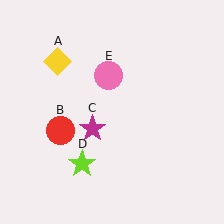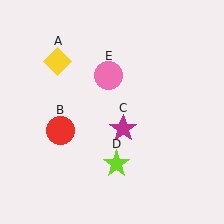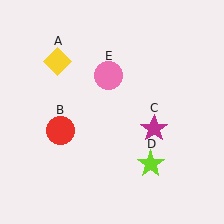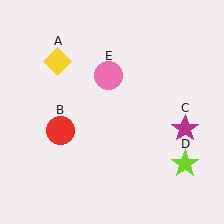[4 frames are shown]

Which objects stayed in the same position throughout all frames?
Yellow diamond (object A) and red circle (object B) and pink circle (object E) remained stationary.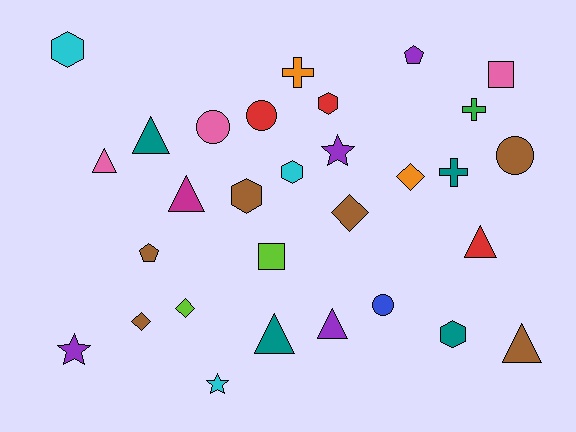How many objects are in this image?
There are 30 objects.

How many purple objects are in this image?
There are 4 purple objects.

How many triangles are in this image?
There are 7 triangles.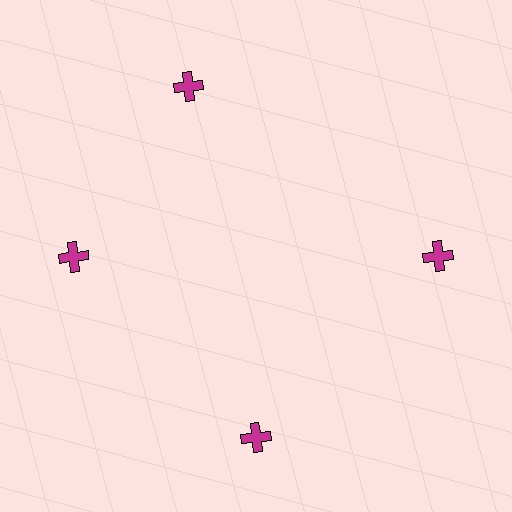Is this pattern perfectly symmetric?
No. The 4 magenta crosses are arranged in a ring, but one element near the 12 o'clock position is rotated out of alignment along the ring, breaking the 4-fold rotational symmetry.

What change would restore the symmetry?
The symmetry would be restored by rotating it back into even spacing with its neighbors so that all 4 crosses sit at equal angles and equal distance from the center.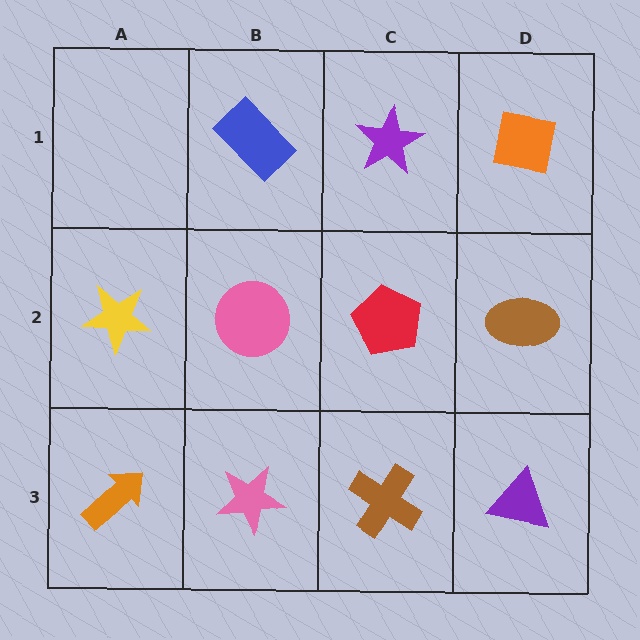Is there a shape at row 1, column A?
No, that cell is empty.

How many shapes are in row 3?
4 shapes.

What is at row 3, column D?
A purple triangle.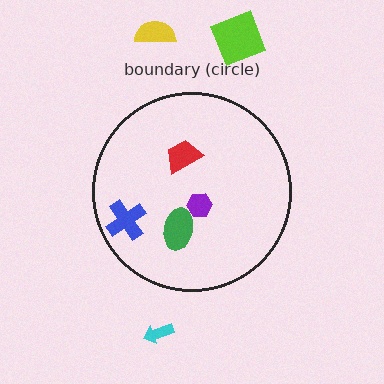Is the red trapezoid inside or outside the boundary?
Inside.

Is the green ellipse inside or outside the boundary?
Inside.